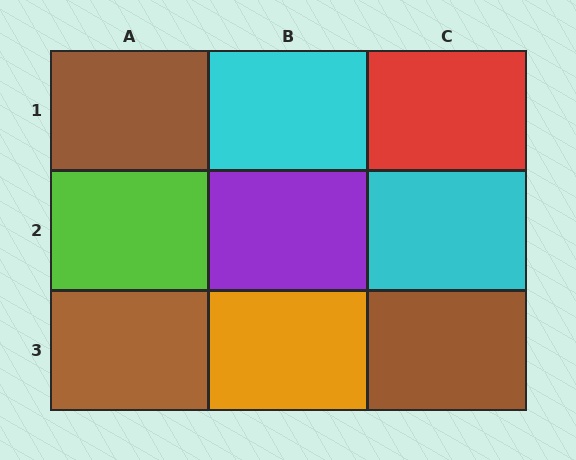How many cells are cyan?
2 cells are cyan.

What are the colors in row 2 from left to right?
Lime, purple, cyan.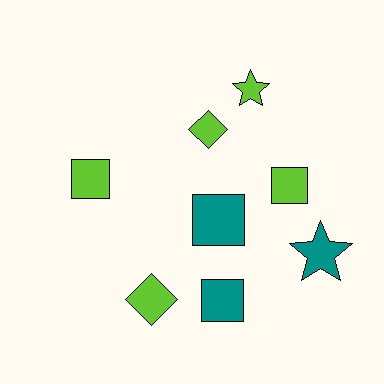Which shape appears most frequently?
Square, with 4 objects.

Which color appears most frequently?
Lime, with 5 objects.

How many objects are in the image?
There are 8 objects.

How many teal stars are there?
There is 1 teal star.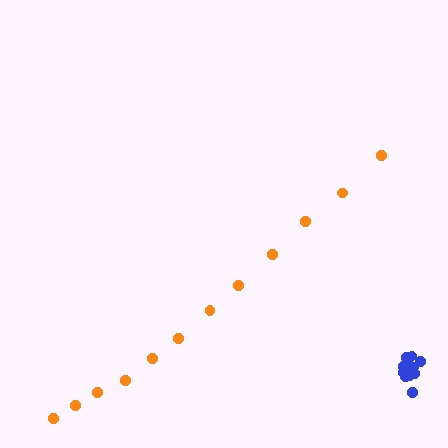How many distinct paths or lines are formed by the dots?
There are 2 distinct paths.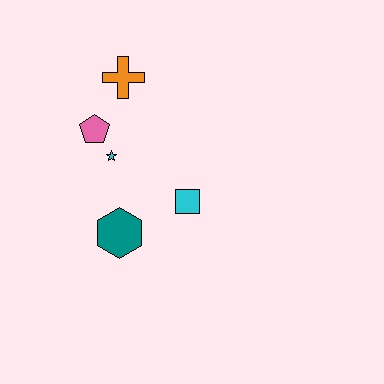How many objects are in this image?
There are 5 objects.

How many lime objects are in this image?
There are no lime objects.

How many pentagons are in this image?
There is 1 pentagon.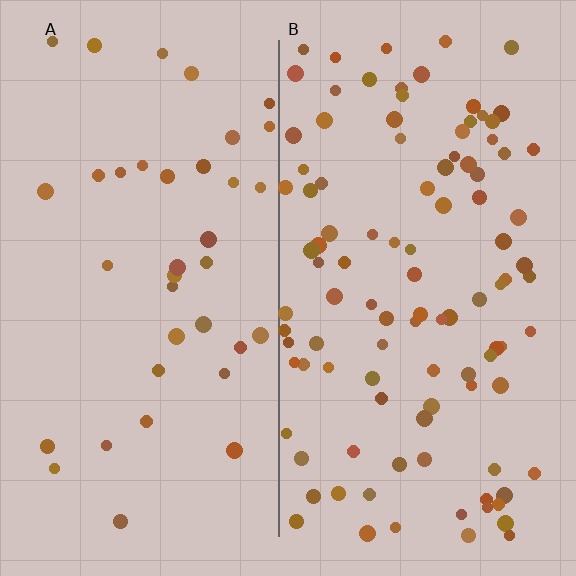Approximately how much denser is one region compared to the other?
Approximately 2.8× — region B over region A.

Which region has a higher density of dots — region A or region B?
B (the right).